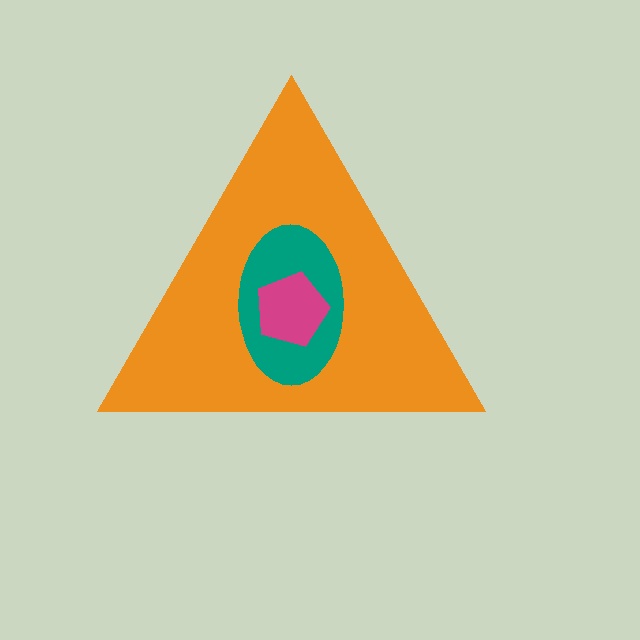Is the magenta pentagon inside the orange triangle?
Yes.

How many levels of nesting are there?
3.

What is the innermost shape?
The magenta pentagon.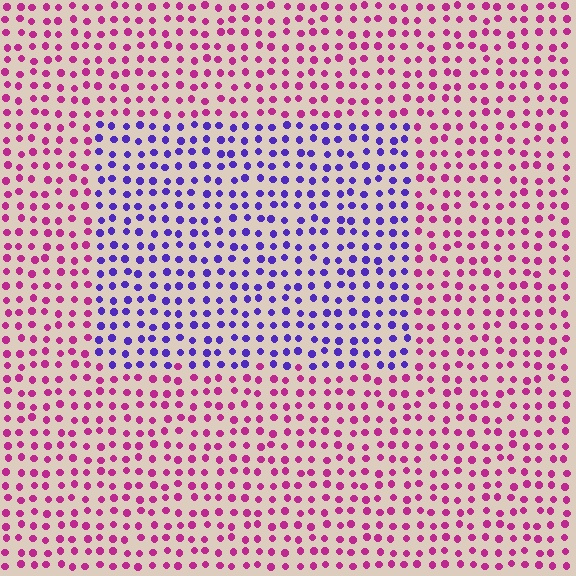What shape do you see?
I see a rectangle.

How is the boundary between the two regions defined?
The boundary is defined purely by a slight shift in hue (about 62 degrees). Spacing, size, and orientation are identical on both sides.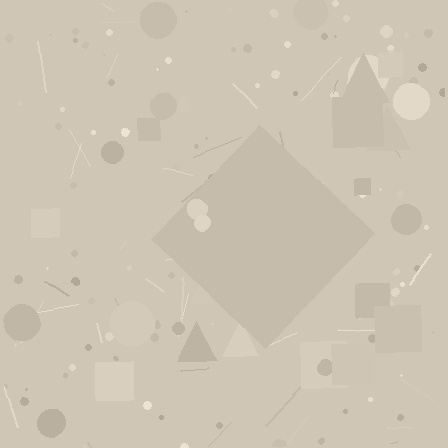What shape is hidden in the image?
A diamond is hidden in the image.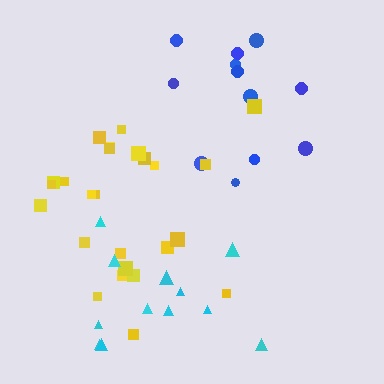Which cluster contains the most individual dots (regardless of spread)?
Yellow (25).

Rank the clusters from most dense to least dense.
yellow, cyan, blue.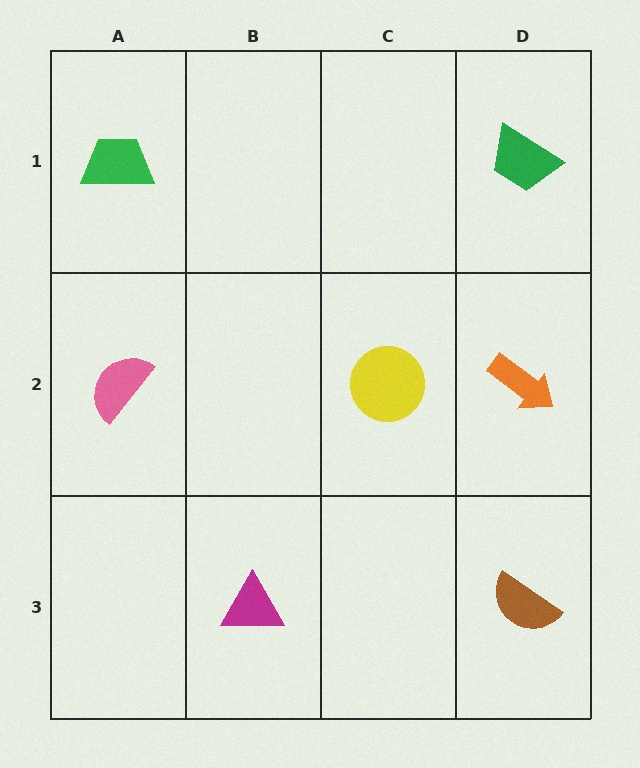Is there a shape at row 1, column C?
No, that cell is empty.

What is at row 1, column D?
A green trapezoid.